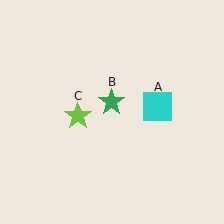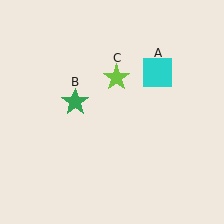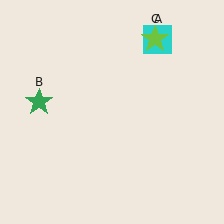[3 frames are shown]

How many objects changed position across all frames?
3 objects changed position: cyan square (object A), green star (object B), lime star (object C).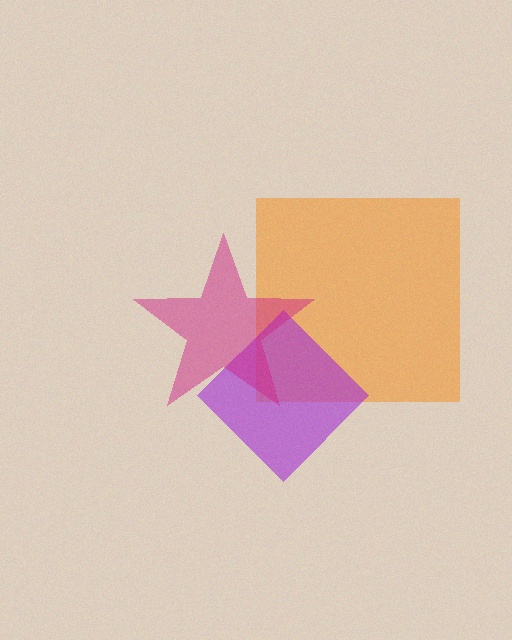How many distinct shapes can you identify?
There are 3 distinct shapes: an orange square, a purple diamond, a magenta star.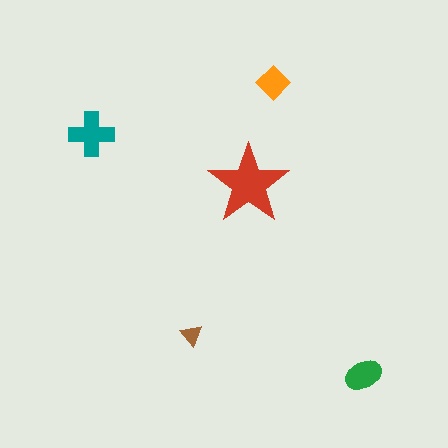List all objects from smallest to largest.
The brown triangle, the orange diamond, the green ellipse, the teal cross, the red star.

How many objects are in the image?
There are 5 objects in the image.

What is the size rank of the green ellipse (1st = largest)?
3rd.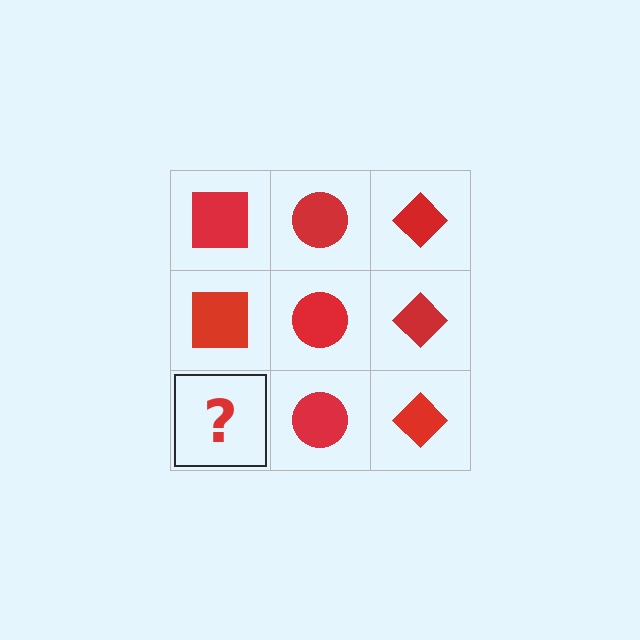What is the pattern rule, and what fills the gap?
The rule is that each column has a consistent shape. The gap should be filled with a red square.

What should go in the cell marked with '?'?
The missing cell should contain a red square.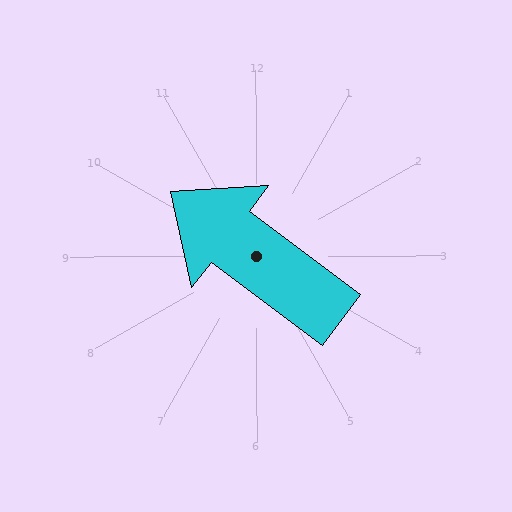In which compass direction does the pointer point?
Northwest.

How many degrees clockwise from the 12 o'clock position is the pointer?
Approximately 307 degrees.